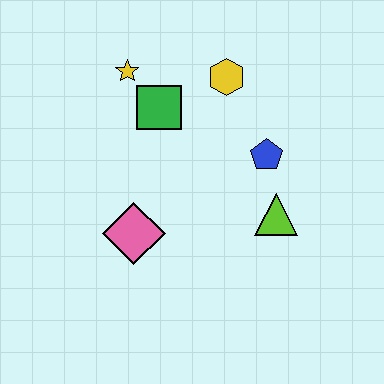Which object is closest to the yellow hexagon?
The green square is closest to the yellow hexagon.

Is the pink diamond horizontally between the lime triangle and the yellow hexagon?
No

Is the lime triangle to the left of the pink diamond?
No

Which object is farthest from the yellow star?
The lime triangle is farthest from the yellow star.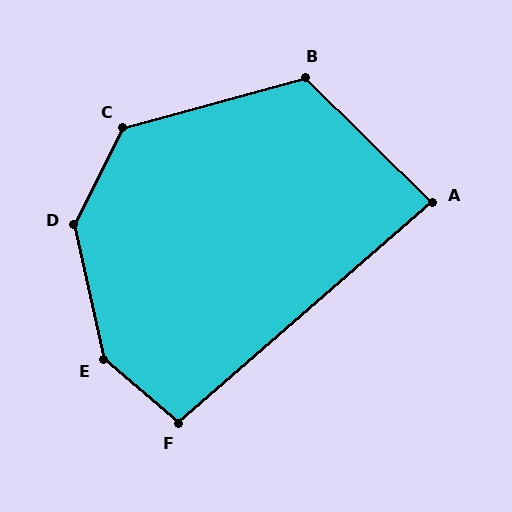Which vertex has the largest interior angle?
E, at approximately 143 degrees.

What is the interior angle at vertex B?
Approximately 120 degrees (obtuse).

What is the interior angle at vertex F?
Approximately 99 degrees (obtuse).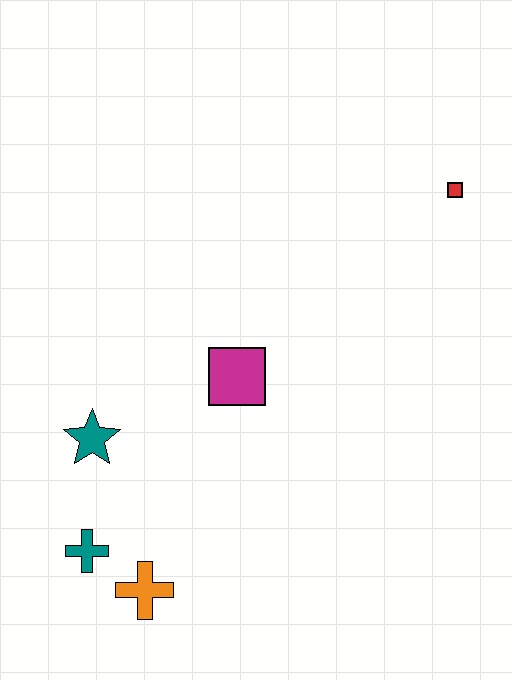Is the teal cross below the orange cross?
No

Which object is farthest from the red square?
The teal cross is farthest from the red square.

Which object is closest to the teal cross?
The orange cross is closest to the teal cross.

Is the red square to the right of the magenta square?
Yes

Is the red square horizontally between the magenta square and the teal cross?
No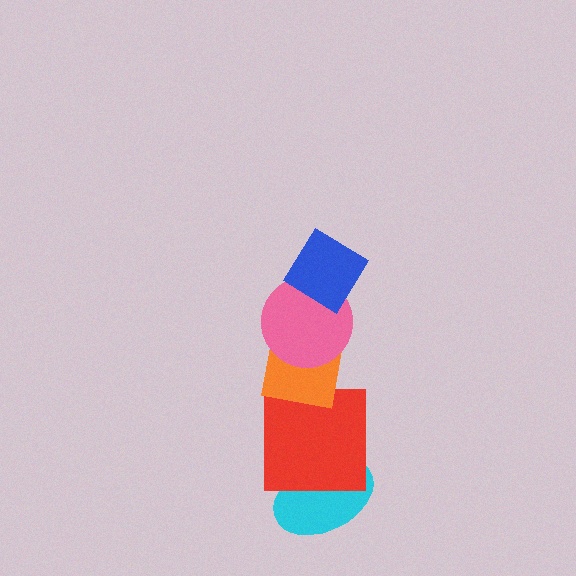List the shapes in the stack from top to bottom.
From top to bottom: the blue diamond, the pink circle, the orange square, the red square, the cyan ellipse.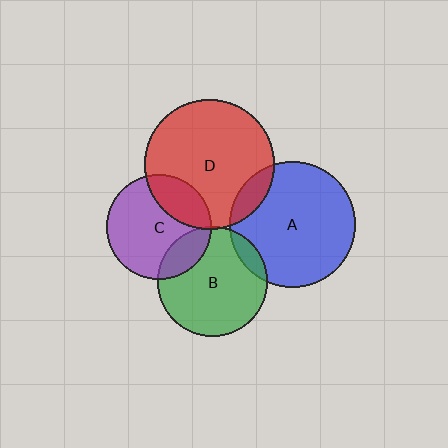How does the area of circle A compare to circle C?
Approximately 1.5 times.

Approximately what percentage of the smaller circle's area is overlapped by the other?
Approximately 5%.